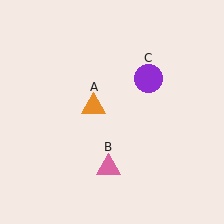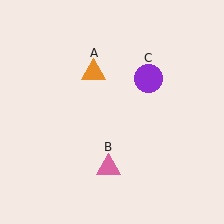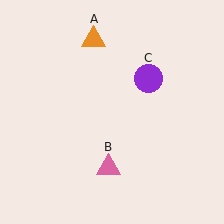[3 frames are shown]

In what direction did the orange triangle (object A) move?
The orange triangle (object A) moved up.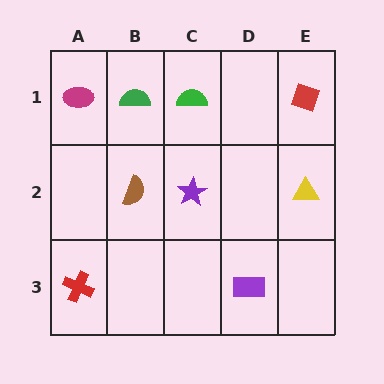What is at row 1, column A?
A magenta ellipse.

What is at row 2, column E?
A yellow triangle.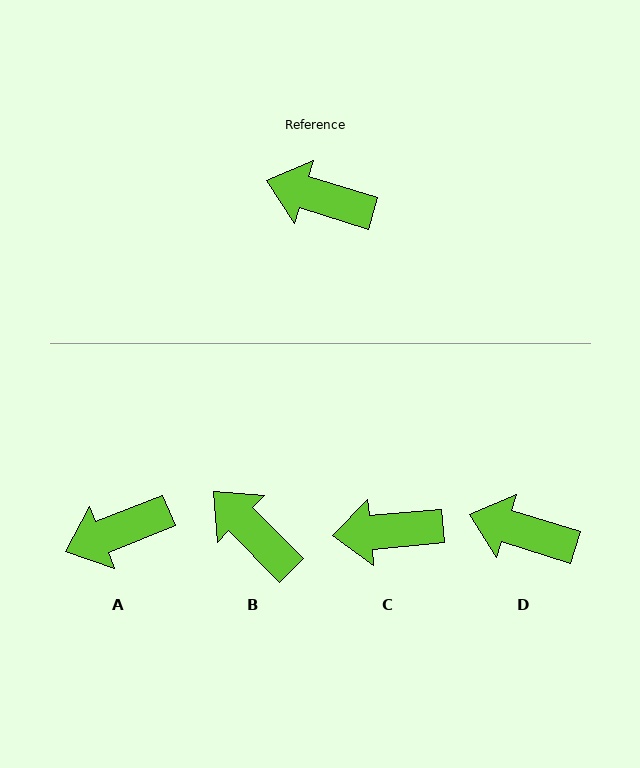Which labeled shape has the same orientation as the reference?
D.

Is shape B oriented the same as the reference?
No, it is off by about 28 degrees.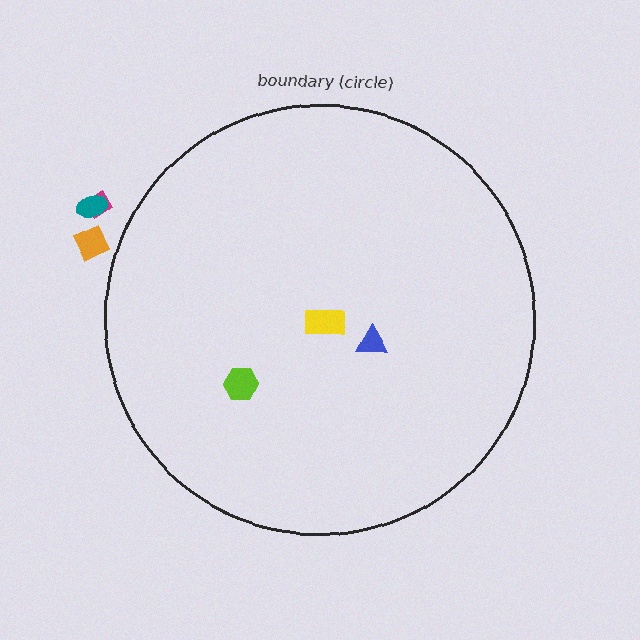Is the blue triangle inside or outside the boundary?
Inside.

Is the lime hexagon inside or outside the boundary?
Inside.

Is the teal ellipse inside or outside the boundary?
Outside.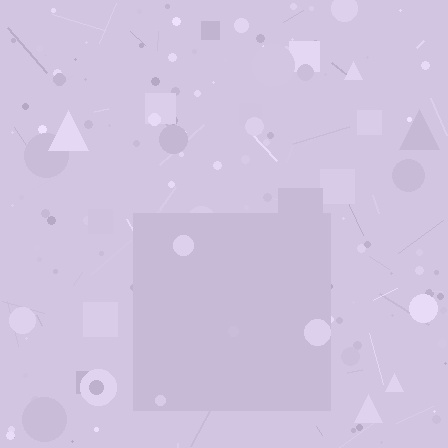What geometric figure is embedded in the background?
A square is embedded in the background.